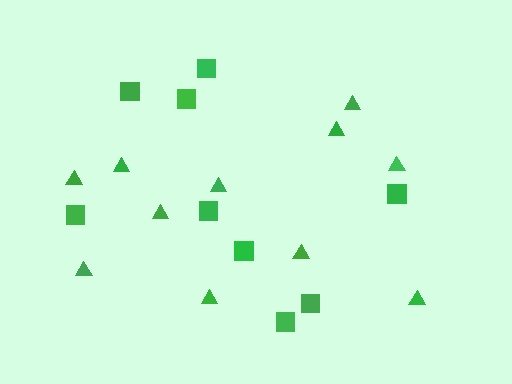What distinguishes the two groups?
There are 2 groups: one group of triangles (11) and one group of squares (9).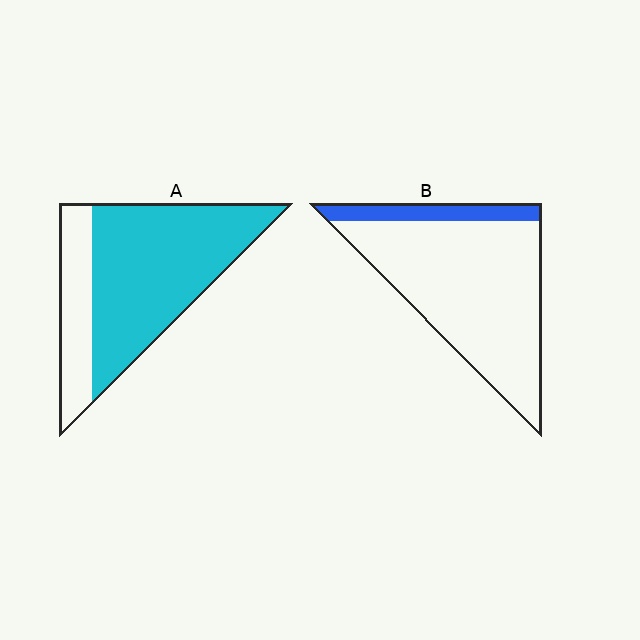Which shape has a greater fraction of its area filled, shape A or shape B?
Shape A.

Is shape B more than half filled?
No.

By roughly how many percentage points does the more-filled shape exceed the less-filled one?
By roughly 60 percentage points (A over B).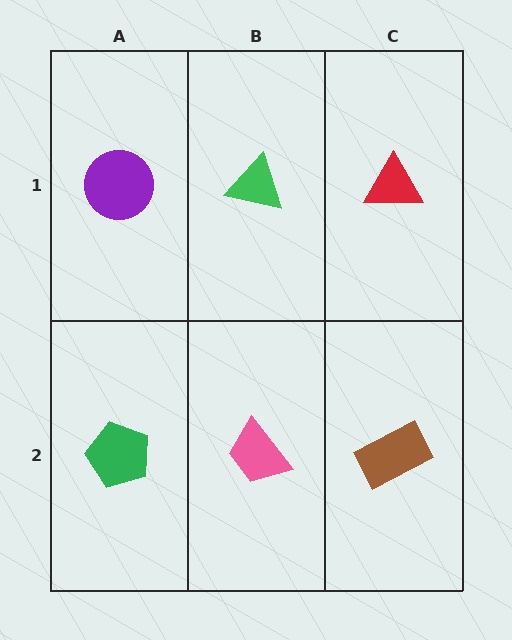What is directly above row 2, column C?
A red triangle.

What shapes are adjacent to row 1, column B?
A pink trapezoid (row 2, column B), a purple circle (row 1, column A), a red triangle (row 1, column C).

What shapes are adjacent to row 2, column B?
A green triangle (row 1, column B), a green pentagon (row 2, column A), a brown rectangle (row 2, column C).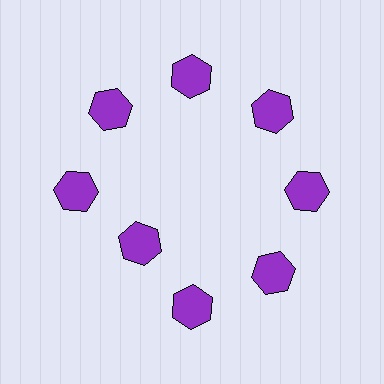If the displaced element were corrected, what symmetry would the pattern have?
It would have 8-fold rotational symmetry — the pattern would map onto itself every 45 degrees.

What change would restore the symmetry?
The symmetry would be restored by moving it outward, back onto the ring so that all 8 hexagons sit at equal angles and equal distance from the center.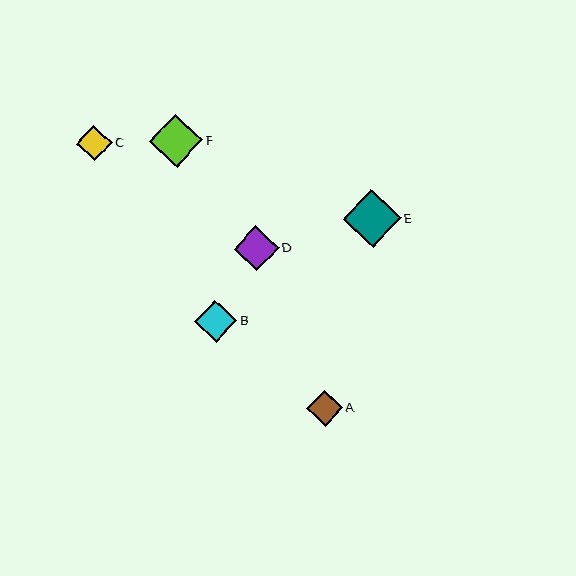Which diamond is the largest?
Diamond E is the largest with a size of approximately 58 pixels.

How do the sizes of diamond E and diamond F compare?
Diamond E and diamond F are approximately the same size.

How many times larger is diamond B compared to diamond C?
Diamond B is approximately 1.2 times the size of diamond C.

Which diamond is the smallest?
Diamond A is the smallest with a size of approximately 35 pixels.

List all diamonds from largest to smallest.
From largest to smallest: E, F, D, B, C, A.